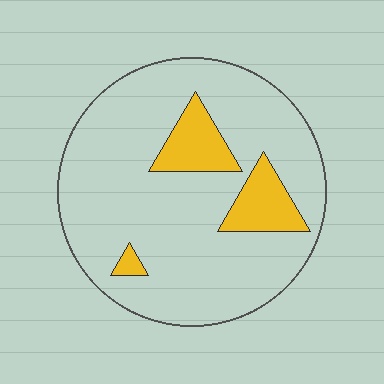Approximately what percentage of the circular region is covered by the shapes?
Approximately 15%.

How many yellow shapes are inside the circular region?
3.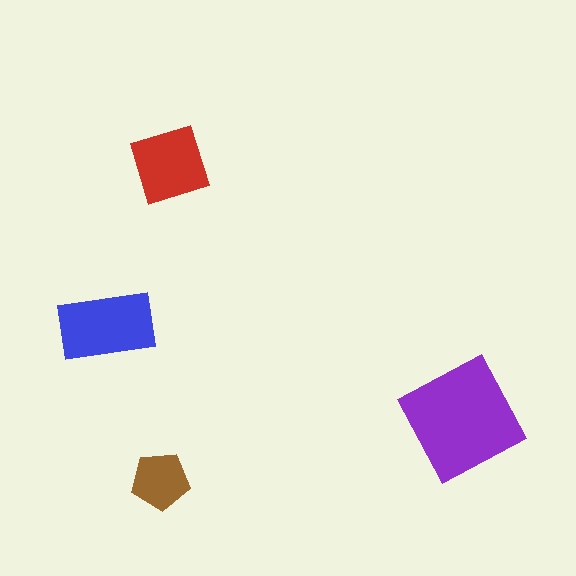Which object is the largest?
The purple square.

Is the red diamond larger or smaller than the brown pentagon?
Larger.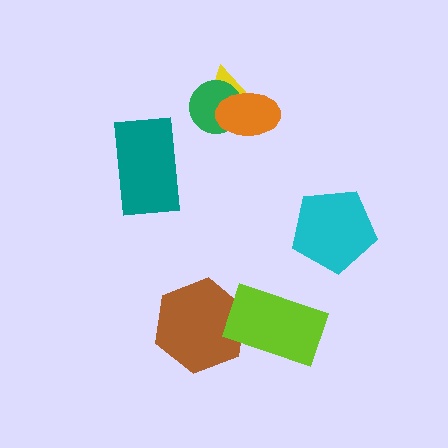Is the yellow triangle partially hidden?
Yes, it is partially covered by another shape.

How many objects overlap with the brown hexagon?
1 object overlaps with the brown hexagon.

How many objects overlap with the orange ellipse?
2 objects overlap with the orange ellipse.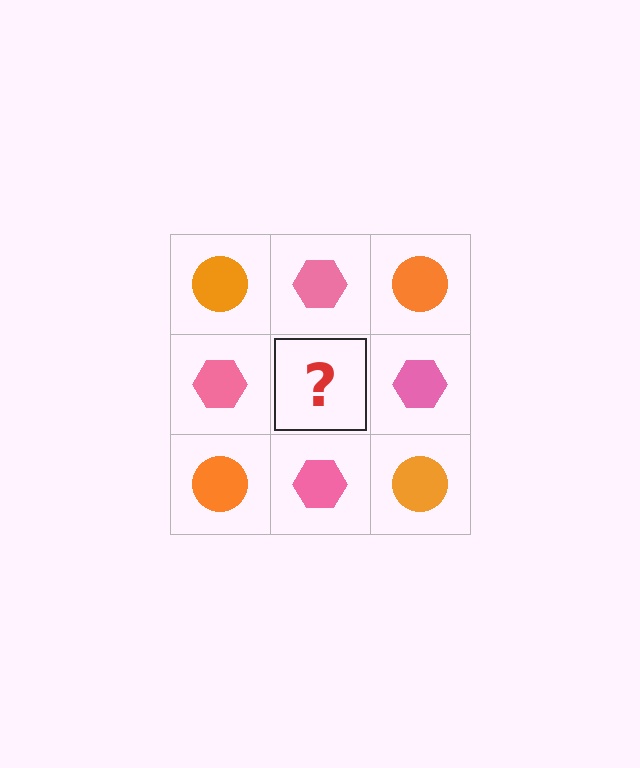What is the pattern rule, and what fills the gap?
The rule is that it alternates orange circle and pink hexagon in a checkerboard pattern. The gap should be filled with an orange circle.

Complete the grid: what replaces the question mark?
The question mark should be replaced with an orange circle.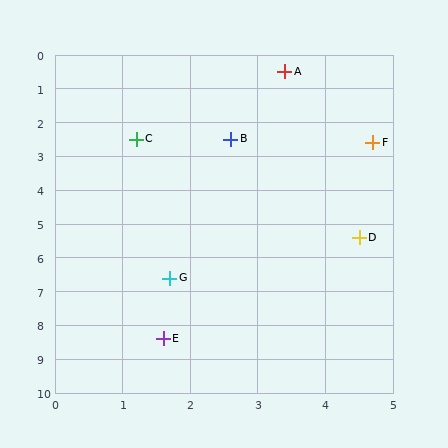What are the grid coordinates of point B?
Point B is at approximately (2.6, 2.5).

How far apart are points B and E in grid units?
Points B and E are about 6.0 grid units apart.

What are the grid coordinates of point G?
Point G is at approximately (1.7, 6.6).